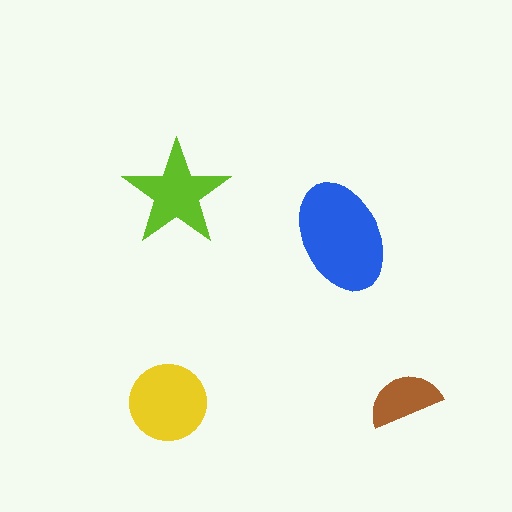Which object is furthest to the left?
The yellow circle is leftmost.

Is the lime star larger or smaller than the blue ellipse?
Smaller.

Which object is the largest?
The blue ellipse.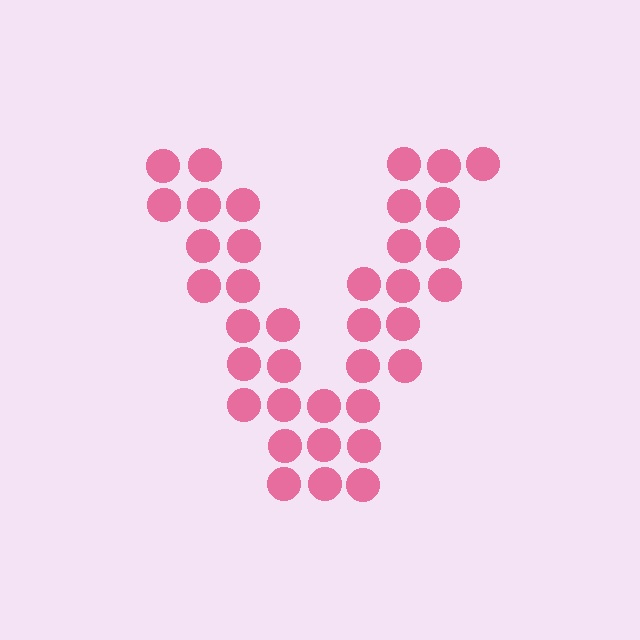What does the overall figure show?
The overall figure shows the letter V.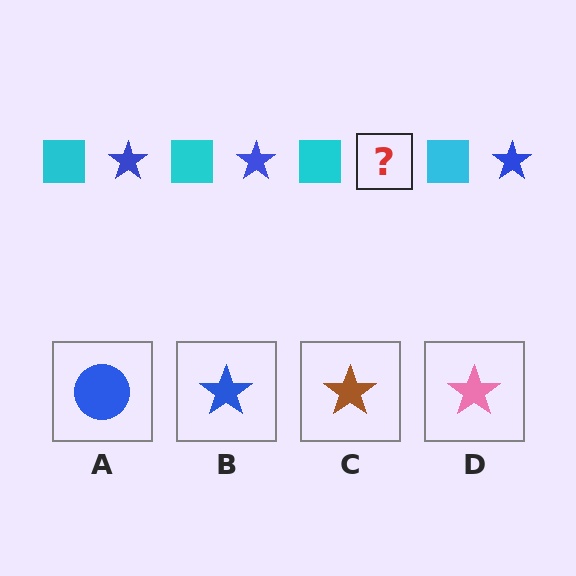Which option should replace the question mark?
Option B.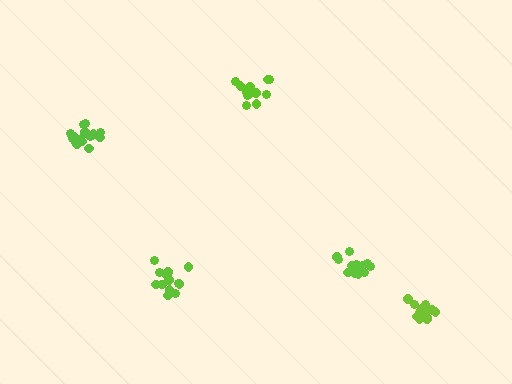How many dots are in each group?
Group 1: 14 dots, Group 2: 14 dots, Group 3: 17 dots, Group 4: 17 dots, Group 5: 14 dots (76 total).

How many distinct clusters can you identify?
There are 5 distinct clusters.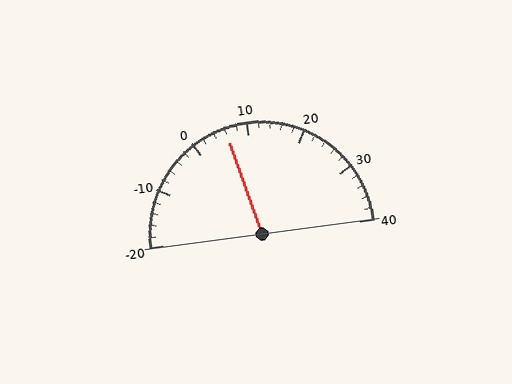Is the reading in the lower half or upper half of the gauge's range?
The reading is in the lower half of the range (-20 to 40).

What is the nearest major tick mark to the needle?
The nearest major tick mark is 10.